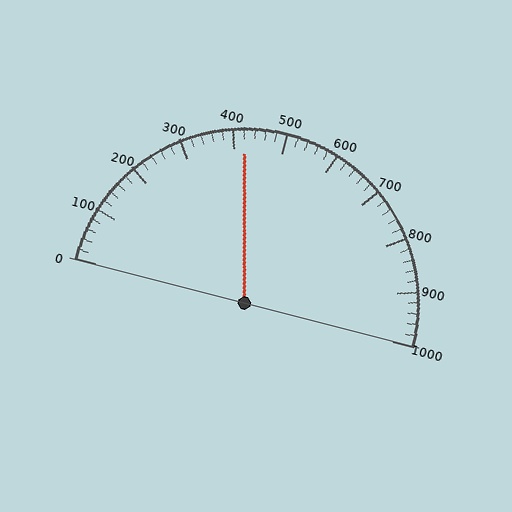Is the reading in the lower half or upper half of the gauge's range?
The reading is in the lower half of the range (0 to 1000).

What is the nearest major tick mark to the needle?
The nearest major tick mark is 400.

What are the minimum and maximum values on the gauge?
The gauge ranges from 0 to 1000.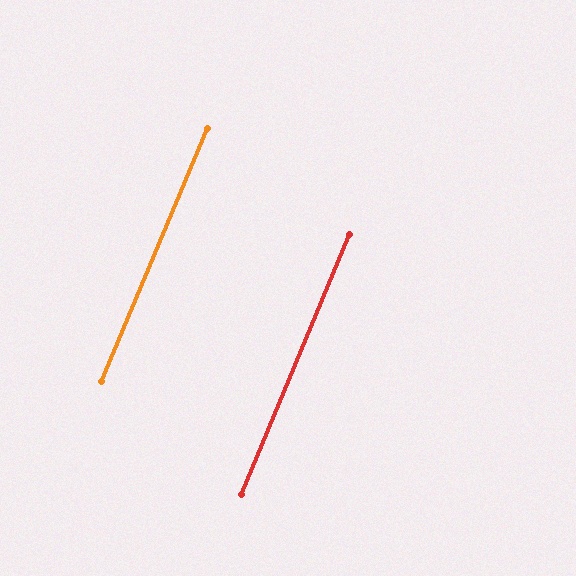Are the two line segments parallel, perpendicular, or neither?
Parallel — their directions differ by only 0.0°.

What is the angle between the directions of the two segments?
Approximately 0 degrees.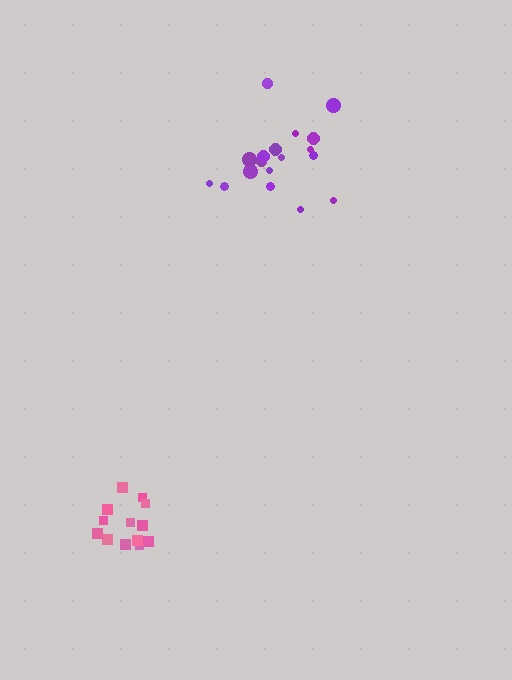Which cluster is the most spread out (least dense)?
Purple.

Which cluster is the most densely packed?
Pink.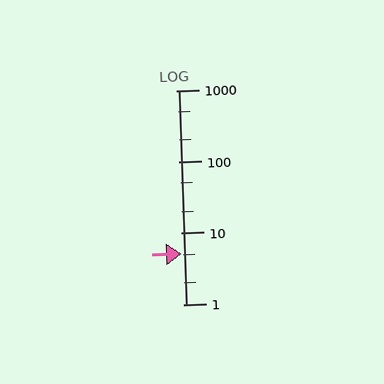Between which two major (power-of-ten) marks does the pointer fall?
The pointer is between 1 and 10.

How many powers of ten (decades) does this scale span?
The scale spans 3 decades, from 1 to 1000.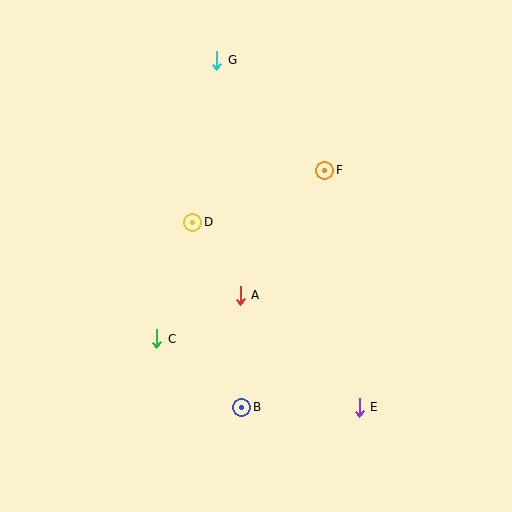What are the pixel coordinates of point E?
Point E is at (359, 407).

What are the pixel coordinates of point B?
Point B is at (242, 407).